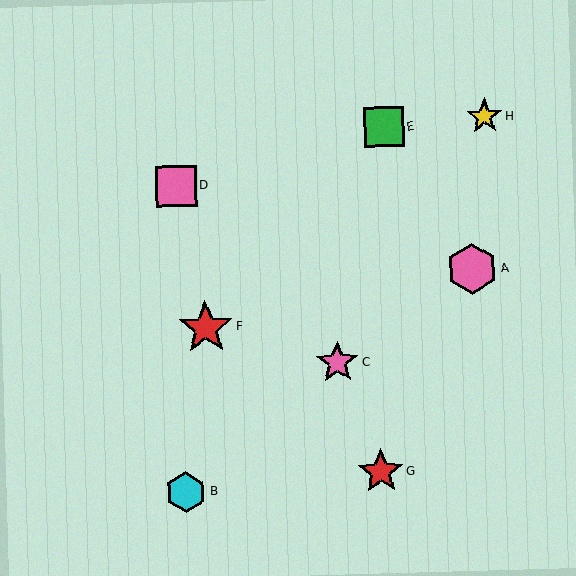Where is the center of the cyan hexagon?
The center of the cyan hexagon is at (186, 492).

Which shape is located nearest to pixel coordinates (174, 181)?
The pink square (labeled D) at (176, 186) is nearest to that location.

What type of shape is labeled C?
Shape C is a pink star.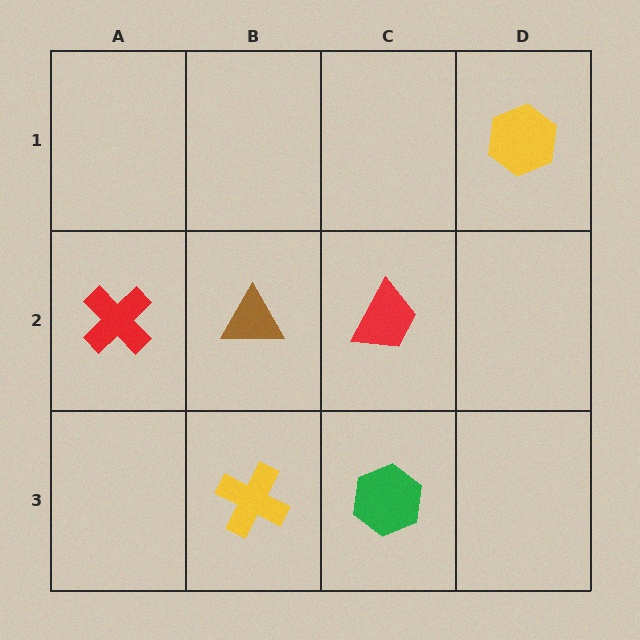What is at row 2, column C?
A red trapezoid.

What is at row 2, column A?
A red cross.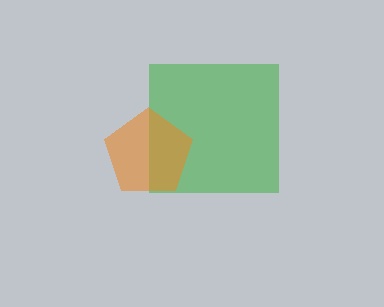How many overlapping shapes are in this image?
There are 2 overlapping shapes in the image.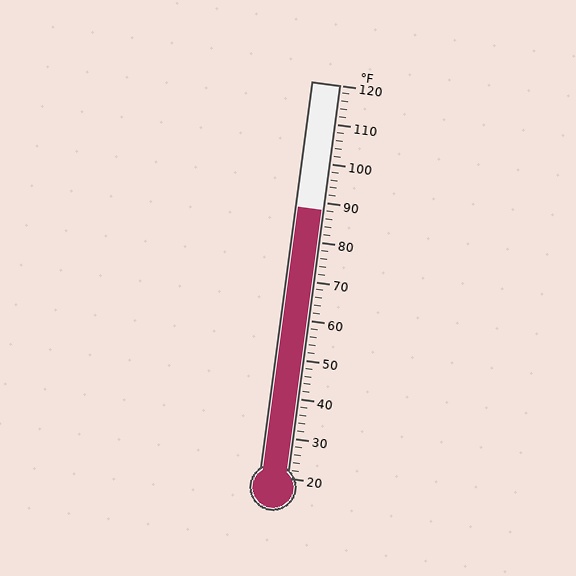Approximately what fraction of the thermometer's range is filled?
The thermometer is filled to approximately 70% of its range.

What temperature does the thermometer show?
The thermometer shows approximately 88°F.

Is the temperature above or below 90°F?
The temperature is below 90°F.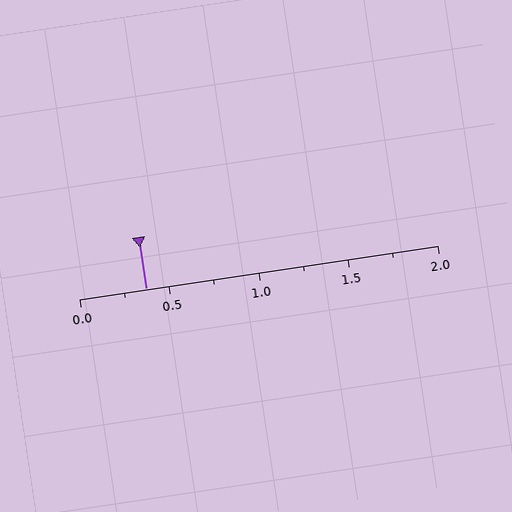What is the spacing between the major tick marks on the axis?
The major ticks are spaced 0.5 apart.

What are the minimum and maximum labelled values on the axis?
The axis runs from 0.0 to 2.0.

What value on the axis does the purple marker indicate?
The marker indicates approximately 0.38.